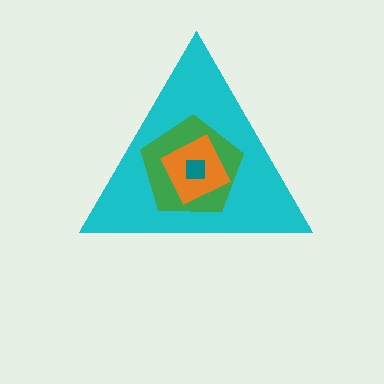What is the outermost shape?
The cyan triangle.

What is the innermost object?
The teal square.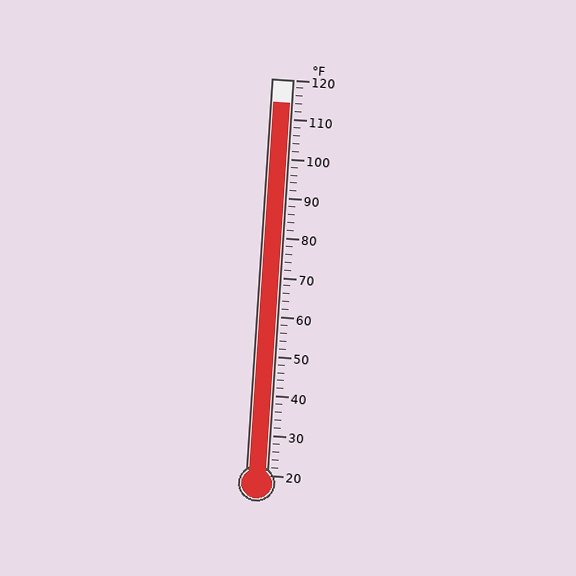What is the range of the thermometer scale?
The thermometer scale ranges from 20°F to 120°F.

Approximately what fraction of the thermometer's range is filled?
The thermometer is filled to approximately 95% of its range.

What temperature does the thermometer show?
The thermometer shows approximately 114°F.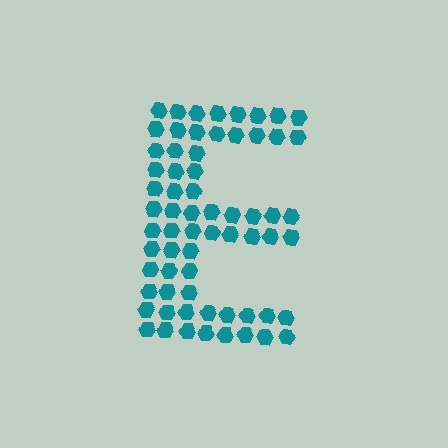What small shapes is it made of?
It is made of small hexagons.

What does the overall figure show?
The overall figure shows the letter E.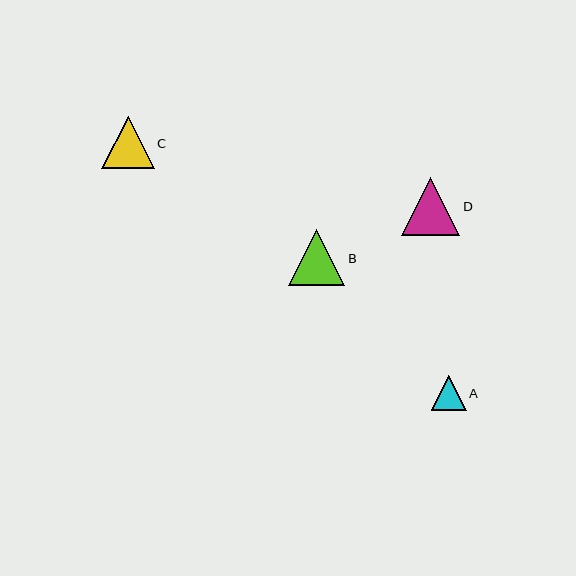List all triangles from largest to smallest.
From largest to smallest: D, B, C, A.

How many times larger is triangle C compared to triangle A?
Triangle C is approximately 1.5 times the size of triangle A.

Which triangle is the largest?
Triangle D is the largest with a size of approximately 58 pixels.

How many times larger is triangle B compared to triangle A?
Triangle B is approximately 1.6 times the size of triangle A.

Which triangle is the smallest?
Triangle A is the smallest with a size of approximately 35 pixels.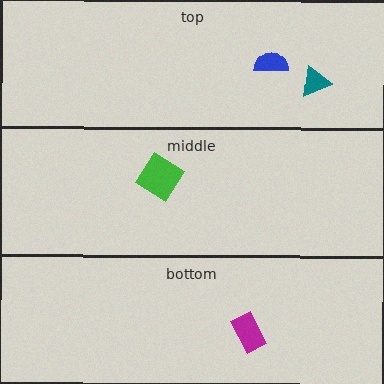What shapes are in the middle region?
The green diamond.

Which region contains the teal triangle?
The top region.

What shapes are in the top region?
The teal triangle, the blue semicircle.